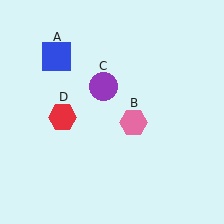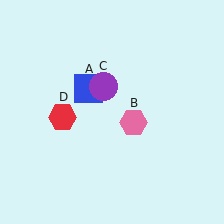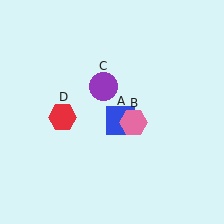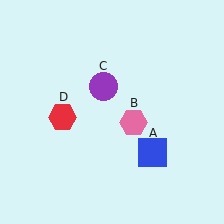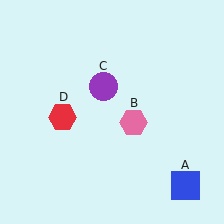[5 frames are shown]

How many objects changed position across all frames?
1 object changed position: blue square (object A).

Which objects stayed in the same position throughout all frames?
Pink hexagon (object B) and purple circle (object C) and red hexagon (object D) remained stationary.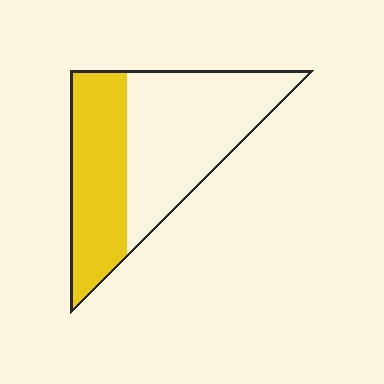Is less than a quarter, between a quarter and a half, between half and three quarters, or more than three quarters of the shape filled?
Between a quarter and a half.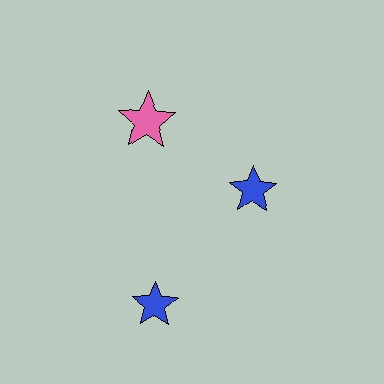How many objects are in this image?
There are 3 objects.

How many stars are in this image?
There are 3 stars.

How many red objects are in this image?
There are no red objects.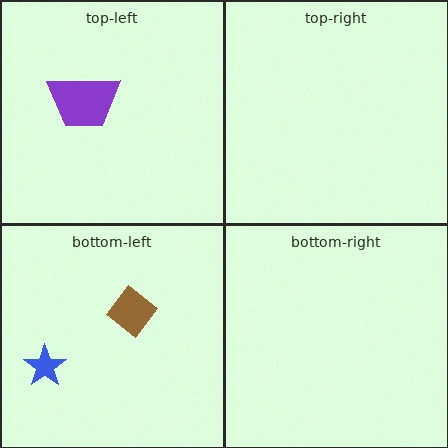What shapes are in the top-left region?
The purple trapezoid.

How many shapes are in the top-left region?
1.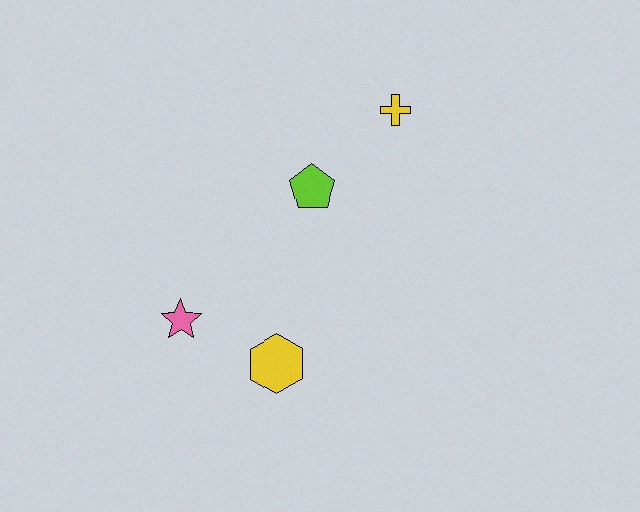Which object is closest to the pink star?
The yellow hexagon is closest to the pink star.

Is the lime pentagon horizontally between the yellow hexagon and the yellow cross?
Yes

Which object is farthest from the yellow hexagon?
The yellow cross is farthest from the yellow hexagon.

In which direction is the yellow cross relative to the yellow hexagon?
The yellow cross is above the yellow hexagon.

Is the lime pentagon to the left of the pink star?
No